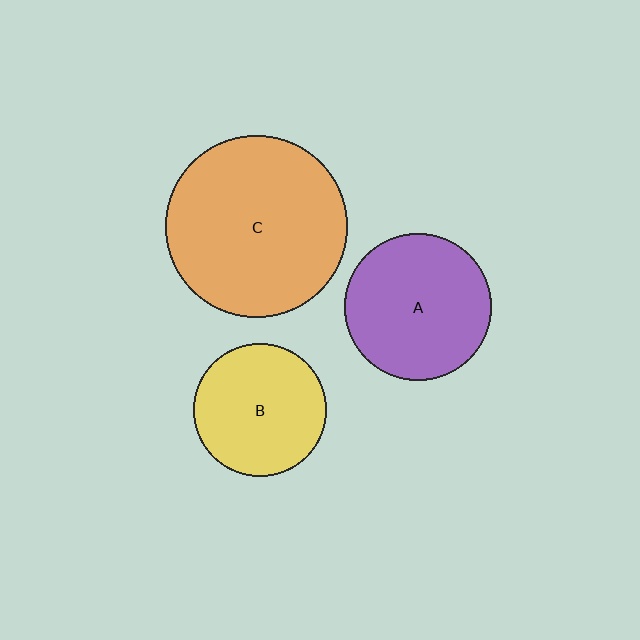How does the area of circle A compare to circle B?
Approximately 1.2 times.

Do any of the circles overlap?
No, none of the circles overlap.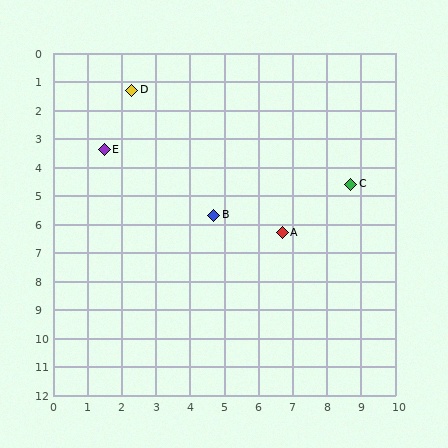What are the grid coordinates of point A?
Point A is at approximately (6.7, 6.3).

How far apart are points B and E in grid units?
Points B and E are about 3.9 grid units apart.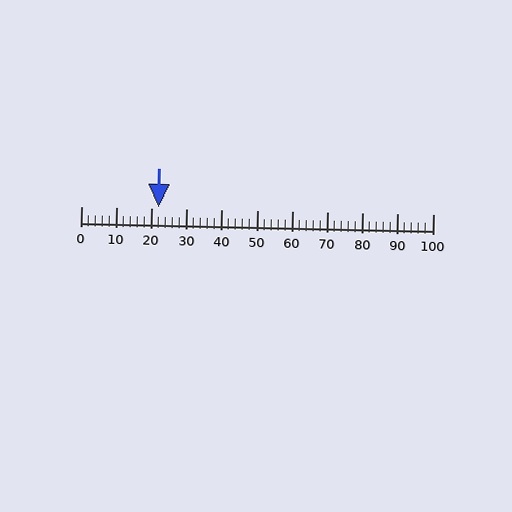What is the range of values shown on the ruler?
The ruler shows values from 0 to 100.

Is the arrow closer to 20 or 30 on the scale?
The arrow is closer to 20.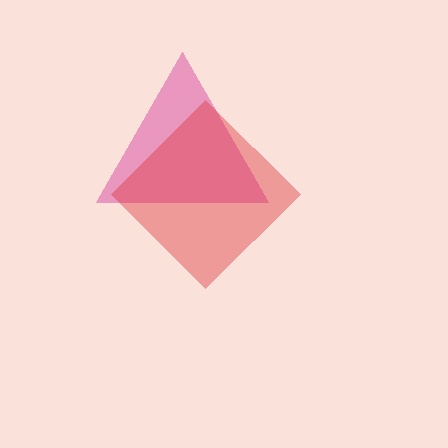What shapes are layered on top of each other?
The layered shapes are: a magenta triangle, a red diamond.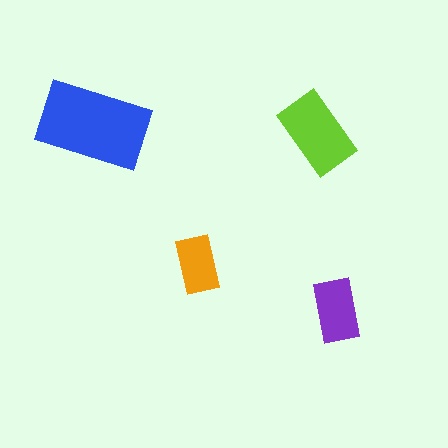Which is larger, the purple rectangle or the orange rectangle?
The purple one.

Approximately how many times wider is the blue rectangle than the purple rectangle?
About 1.5 times wider.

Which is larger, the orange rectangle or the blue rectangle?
The blue one.